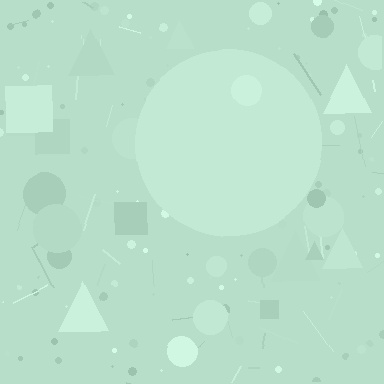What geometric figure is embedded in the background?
A circle is embedded in the background.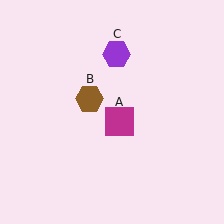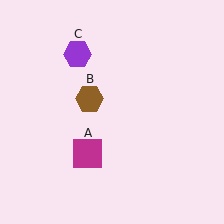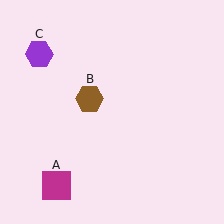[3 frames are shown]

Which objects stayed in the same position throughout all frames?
Brown hexagon (object B) remained stationary.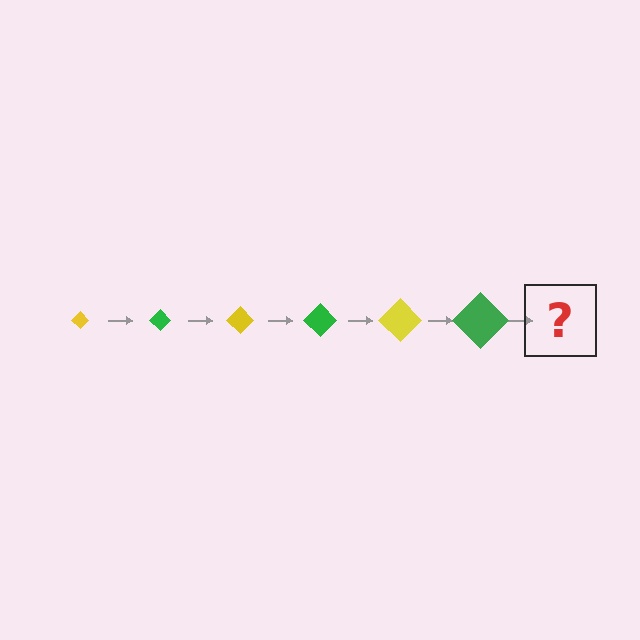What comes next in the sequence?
The next element should be a yellow diamond, larger than the previous one.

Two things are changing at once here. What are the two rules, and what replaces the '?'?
The two rules are that the diamond grows larger each step and the color cycles through yellow and green. The '?' should be a yellow diamond, larger than the previous one.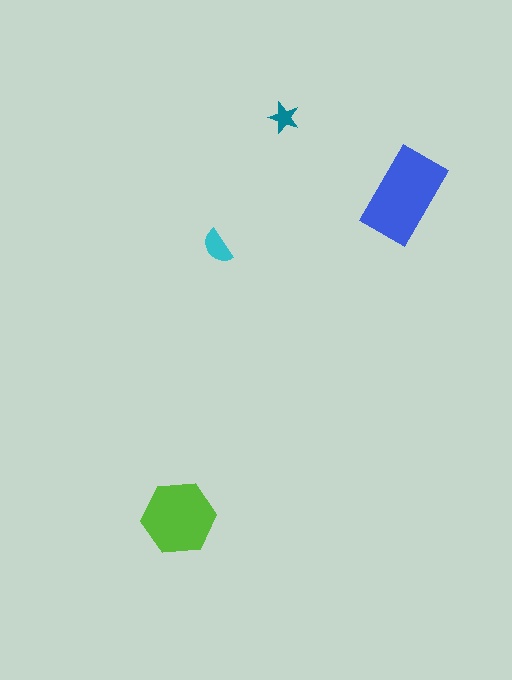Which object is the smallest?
The teal star.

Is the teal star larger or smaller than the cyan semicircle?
Smaller.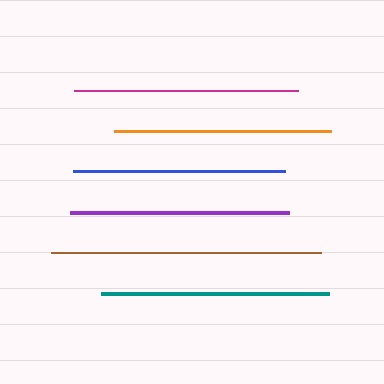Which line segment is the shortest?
The blue line is the shortest at approximately 212 pixels.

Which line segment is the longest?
The brown line is the longest at approximately 270 pixels.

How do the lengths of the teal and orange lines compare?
The teal and orange lines are approximately the same length.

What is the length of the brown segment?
The brown segment is approximately 270 pixels long.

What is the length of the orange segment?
The orange segment is approximately 218 pixels long.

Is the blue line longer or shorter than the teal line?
The teal line is longer than the blue line.